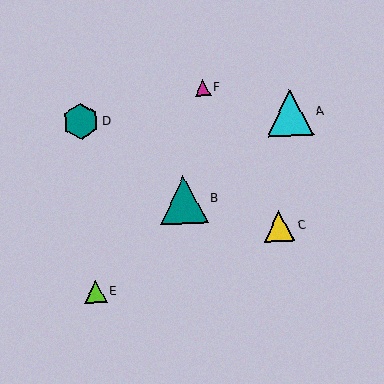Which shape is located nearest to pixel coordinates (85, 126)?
The teal hexagon (labeled D) at (81, 122) is nearest to that location.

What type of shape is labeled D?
Shape D is a teal hexagon.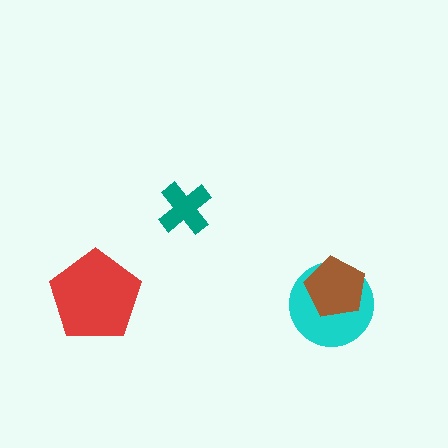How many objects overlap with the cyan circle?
1 object overlaps with the cyan circle.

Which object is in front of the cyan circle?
The brown pentagon is in front of the cyan circle.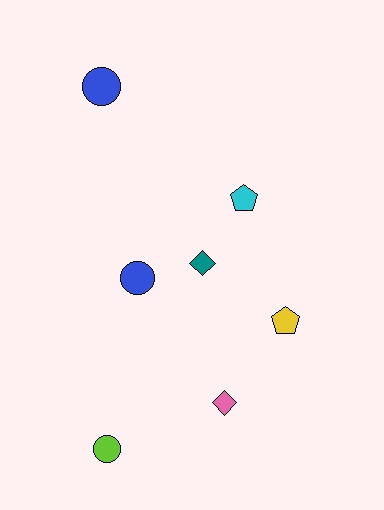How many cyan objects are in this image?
There is 1 cyan object.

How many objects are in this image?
There are 7 objects.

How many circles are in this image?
There are 3 circles.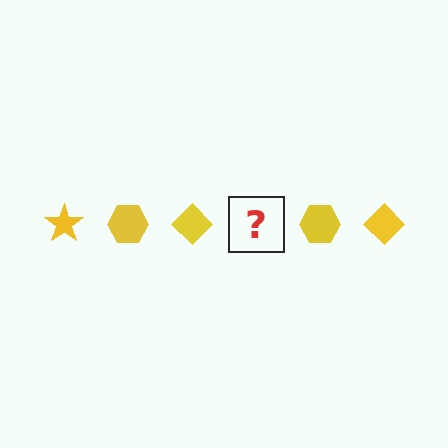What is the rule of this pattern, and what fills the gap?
The rule is that the pattern cycles through star, hexagon, diamond shapes in yellow. The gap should be filled with a yellow star.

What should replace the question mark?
The question mark should be replaced with a yellow star.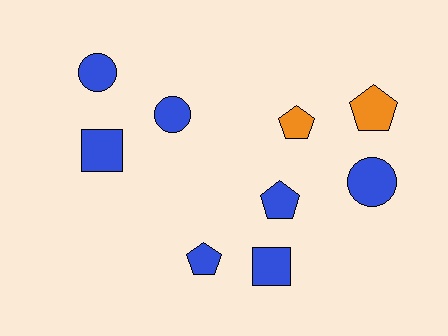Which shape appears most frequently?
Pentagon, with 4 objects.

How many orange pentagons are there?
There are 2 orange pentagons.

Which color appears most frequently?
Blue, with 7 objects.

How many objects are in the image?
There are 9 objects.